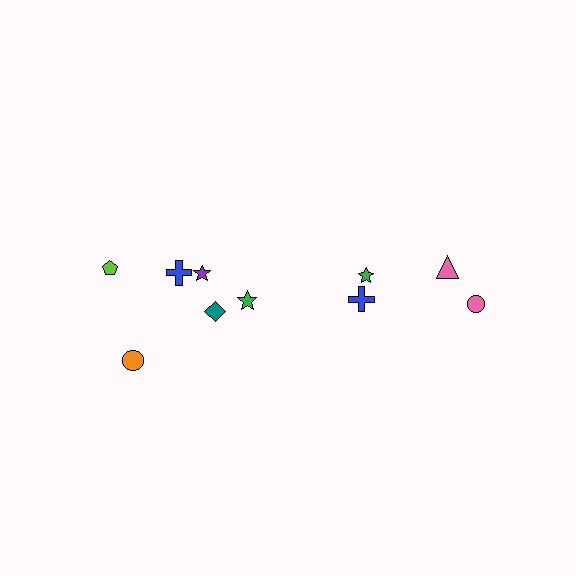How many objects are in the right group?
There are 4 objects.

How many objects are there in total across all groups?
There are 10 objects.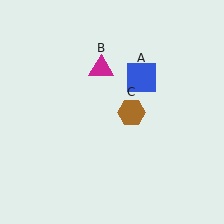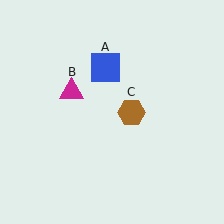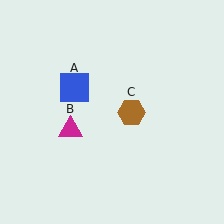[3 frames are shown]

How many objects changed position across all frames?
2 objects changed position: blue square (object A), magenta triangle (object B).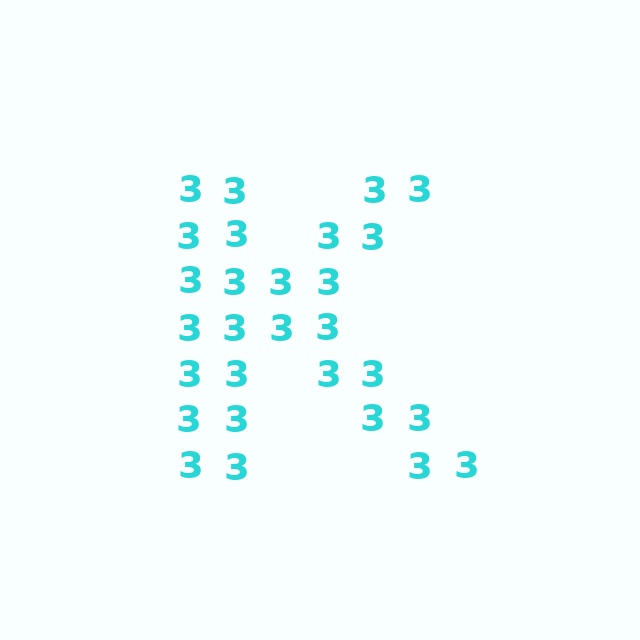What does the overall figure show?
The overall figure shows the letter K.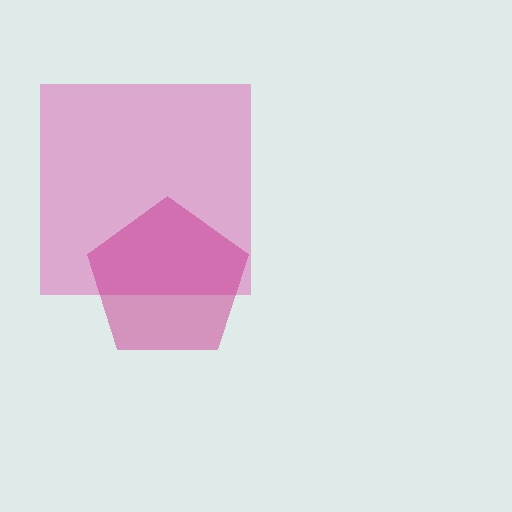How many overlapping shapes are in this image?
There are 2 overlapping shapes in the image.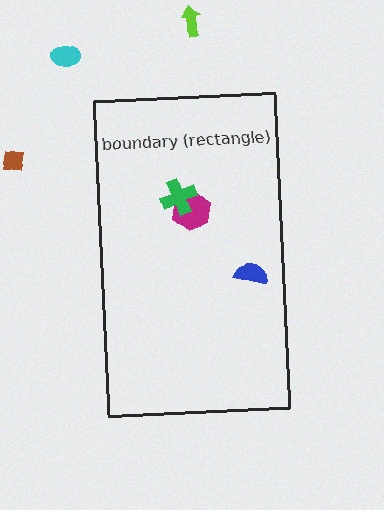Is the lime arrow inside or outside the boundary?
Outside.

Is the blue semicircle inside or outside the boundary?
Inside.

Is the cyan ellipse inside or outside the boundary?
Outside.